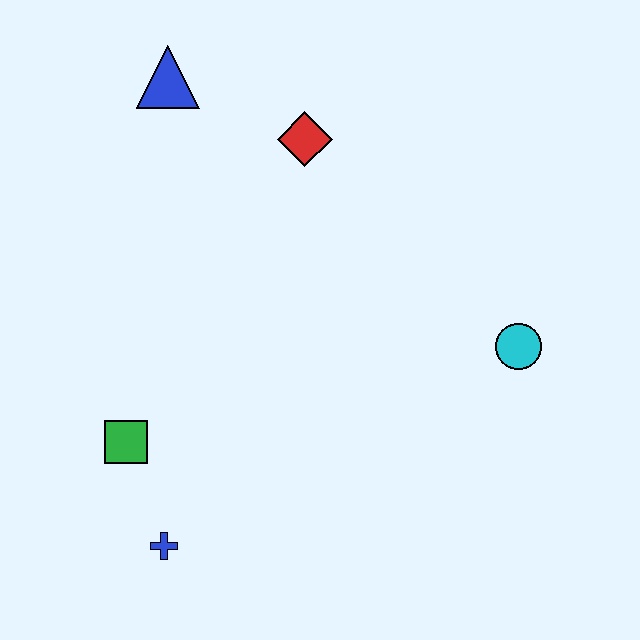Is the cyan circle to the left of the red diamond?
No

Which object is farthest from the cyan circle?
The blue triangle is farthest from the cyan circle.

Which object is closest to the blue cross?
The green square is closest to the blue cross.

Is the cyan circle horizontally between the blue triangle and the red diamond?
No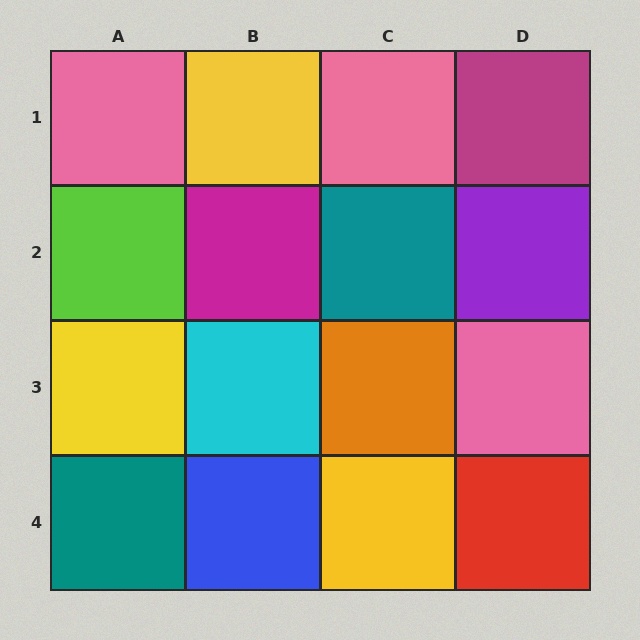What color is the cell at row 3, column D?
Pink.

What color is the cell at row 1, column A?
Pink.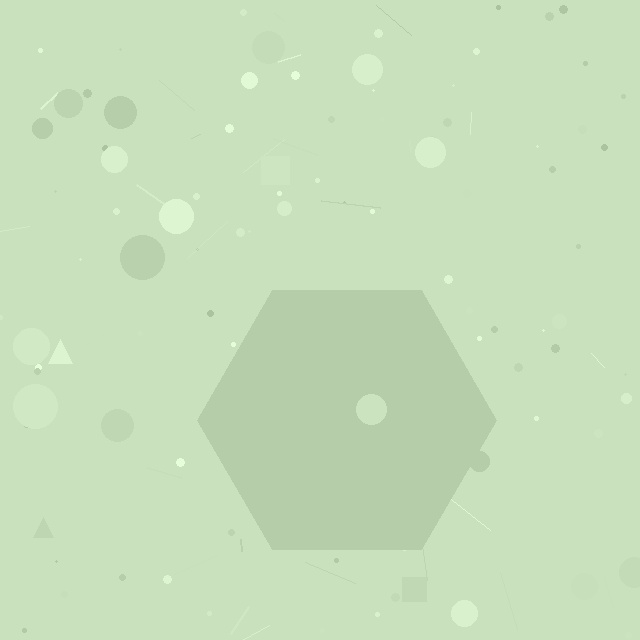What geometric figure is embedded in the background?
A hexagon is embedded in the background.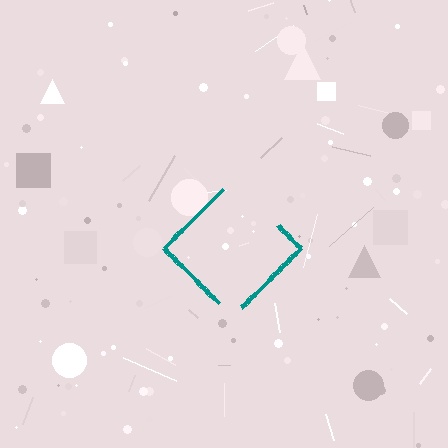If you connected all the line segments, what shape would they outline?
They would outline a diamond.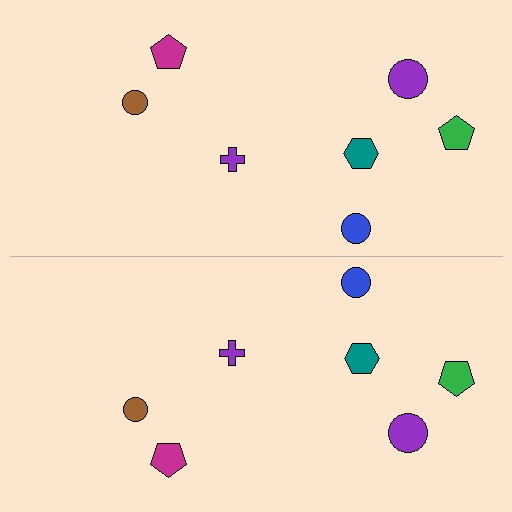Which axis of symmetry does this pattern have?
The pattern has a horizontal axis of symmetry running through the center of the image.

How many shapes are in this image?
There are 14 shapes in this image.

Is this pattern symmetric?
Yes, this pattern has bilateral (reflection) symmetry.